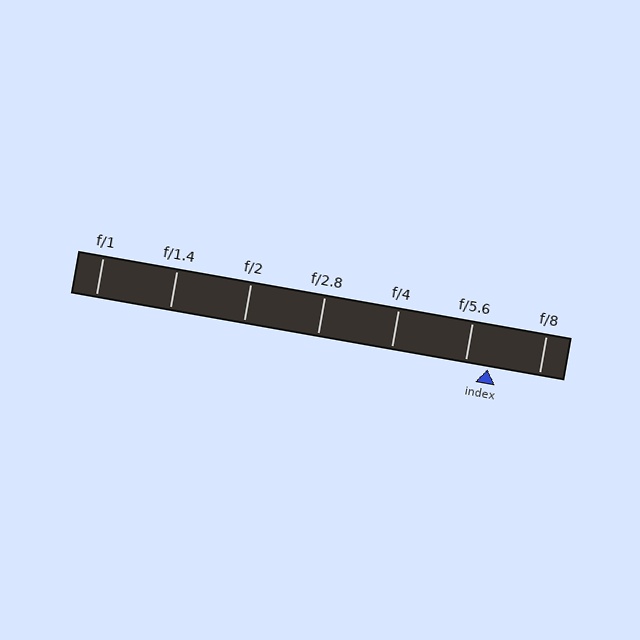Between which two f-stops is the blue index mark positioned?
The index mark is between f/5.6 and f/8.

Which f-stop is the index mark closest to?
The index mark is closest to f/5.6.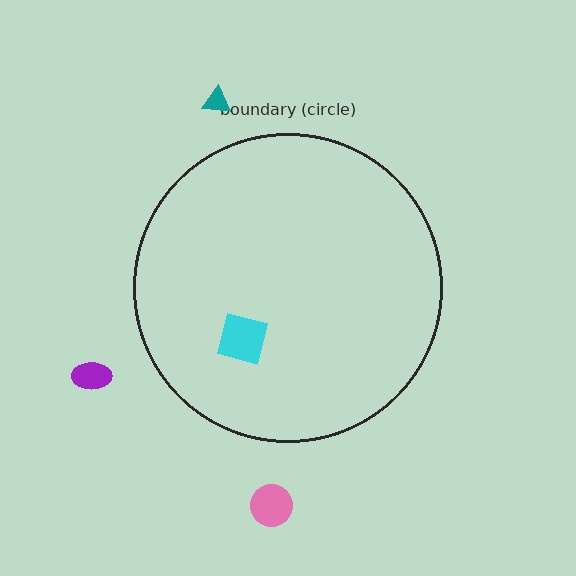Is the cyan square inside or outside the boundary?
Inside.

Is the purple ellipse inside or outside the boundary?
Outside.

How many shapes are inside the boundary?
1 inside, 3 outside.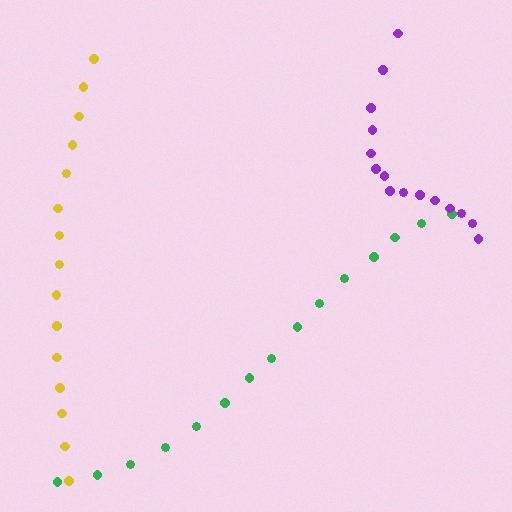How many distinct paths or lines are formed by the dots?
There are 3 distinct paths.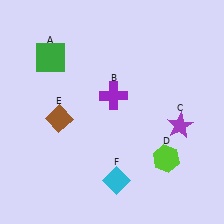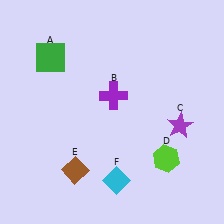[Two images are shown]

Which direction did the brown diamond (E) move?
The brown diamond (E) moved down.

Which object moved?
The brown diamond (E) moved down.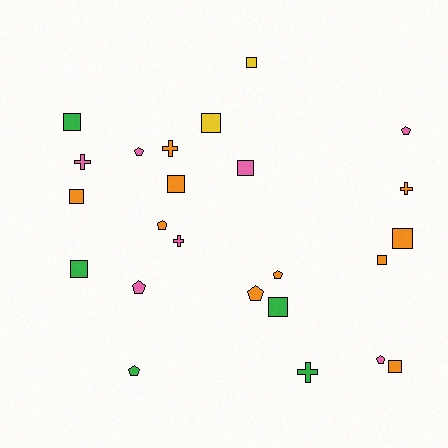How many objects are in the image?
There are 24 objects.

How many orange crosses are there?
There are 2 orange crosses.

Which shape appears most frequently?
Square, with 11 objects.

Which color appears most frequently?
Orange, with 10 objects.